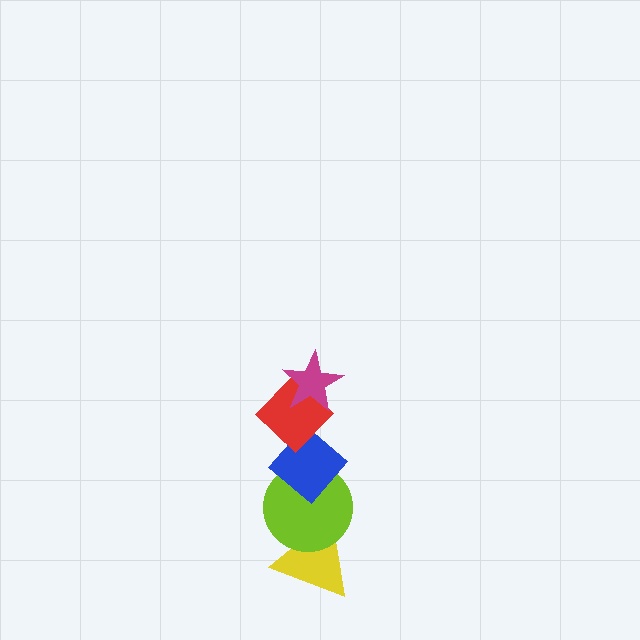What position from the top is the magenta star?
The magenta star is 1st from the top.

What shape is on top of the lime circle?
The blue diamond is on top of the lime circle.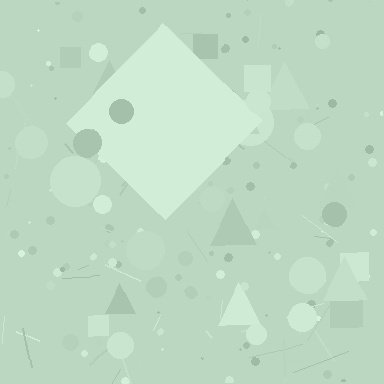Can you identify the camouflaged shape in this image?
The camouflaged shape is a diamond.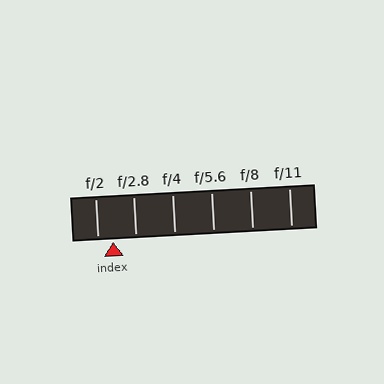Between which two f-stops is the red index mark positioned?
The index mark is between f/2 and f/2.8.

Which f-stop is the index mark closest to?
The index mark is closest to f/2.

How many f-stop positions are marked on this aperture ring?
There are 6 f-stop positions marked.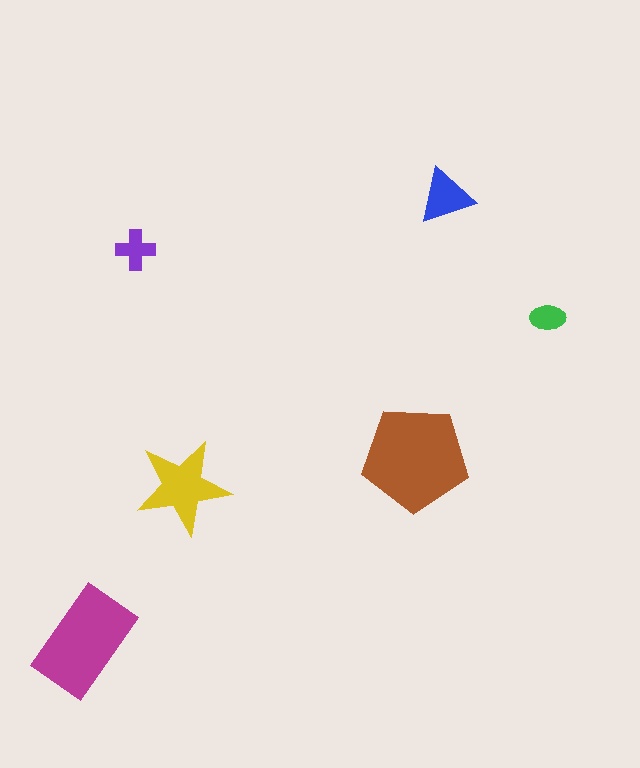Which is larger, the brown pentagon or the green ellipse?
The brown pentagon.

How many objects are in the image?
There are 6 objects in the image.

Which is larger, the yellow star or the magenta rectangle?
The magenta rectangle.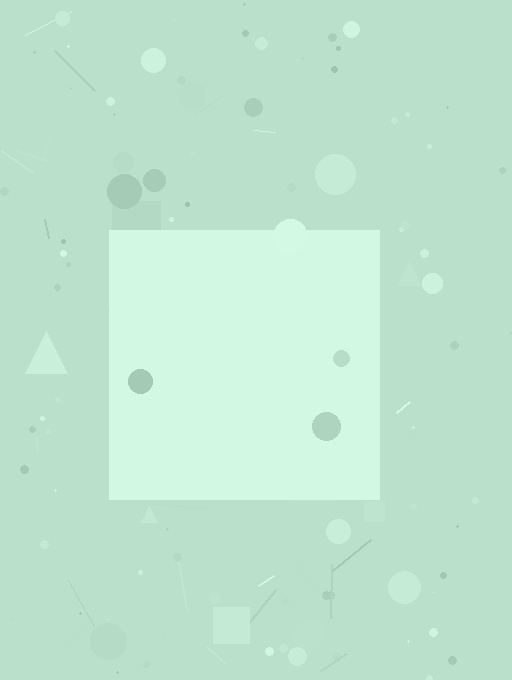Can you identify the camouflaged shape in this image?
The camouflaged shape is a square.